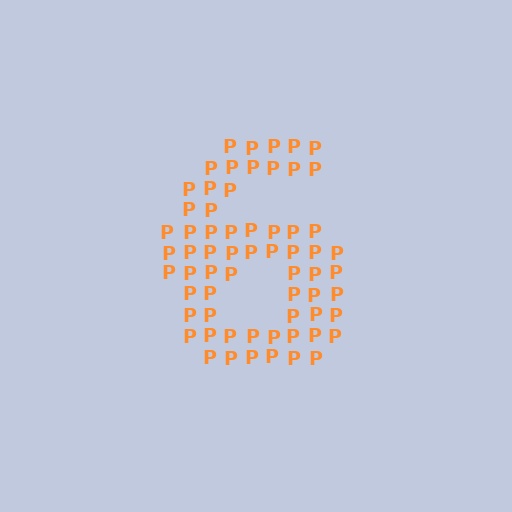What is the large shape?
The large shape is the digit 6.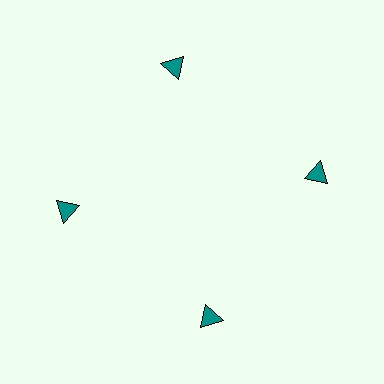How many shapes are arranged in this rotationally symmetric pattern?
There are 4 shapes, arranged in 4 groups of 1.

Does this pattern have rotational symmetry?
Yes, this pattern has 4-fold rotational symmetry. It looks the same after rotating 90 degrees around the center.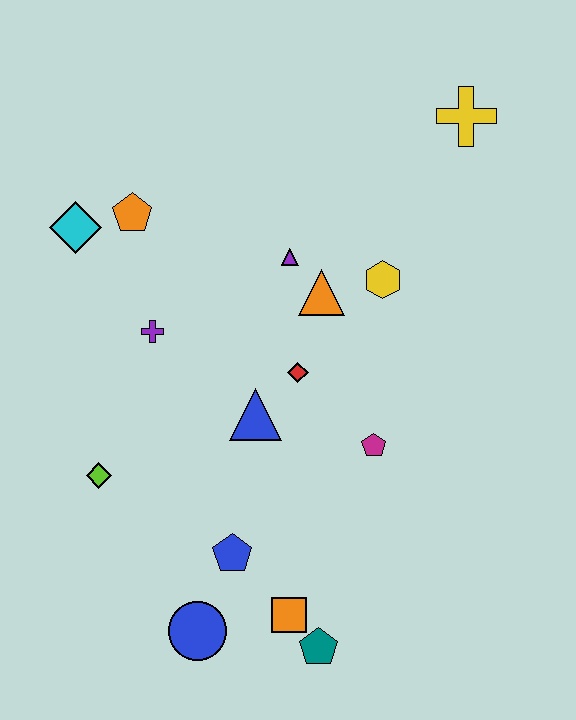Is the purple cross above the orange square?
Yes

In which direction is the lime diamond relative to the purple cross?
The lime diamond is below the purple cross.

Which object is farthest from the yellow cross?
The blue circle is farthest from the yellow cross.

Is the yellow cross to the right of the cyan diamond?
Yes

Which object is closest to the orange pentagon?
The cyan diamond is closest to the orange pentagon.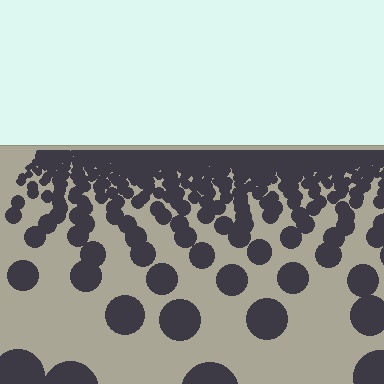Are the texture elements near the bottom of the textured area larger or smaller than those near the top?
Larger. Near the bottom, elements are closer to the viewer and appear at a bigger on-screen size.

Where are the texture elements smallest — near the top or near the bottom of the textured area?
Near the top.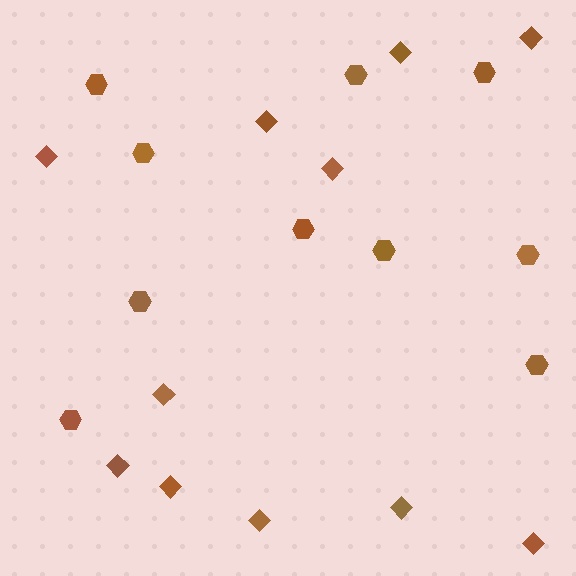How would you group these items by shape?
There are 2 groups: one group of diamonds (11) and one group of hexagons (10).